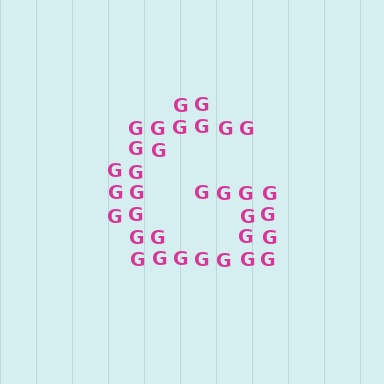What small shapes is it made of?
It is made of small letter G's.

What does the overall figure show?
The overall figure shows the letter G.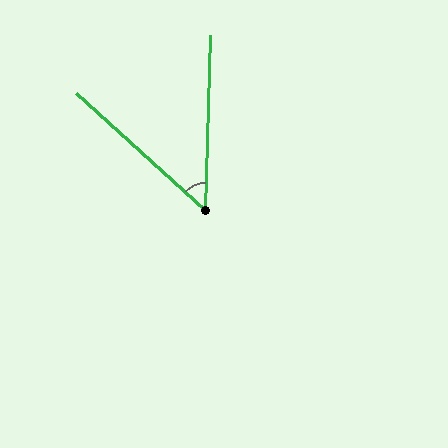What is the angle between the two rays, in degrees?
Approximately 50 degrees.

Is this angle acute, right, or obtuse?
It is acute.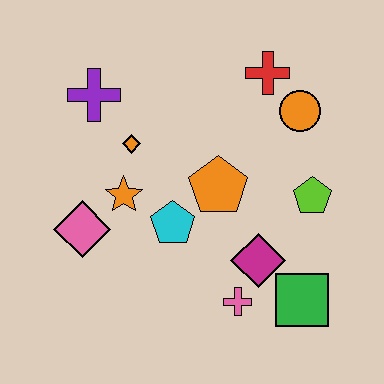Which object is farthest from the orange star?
The green square is farthest from the orange star.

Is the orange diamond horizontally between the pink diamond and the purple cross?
No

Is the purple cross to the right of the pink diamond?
Yes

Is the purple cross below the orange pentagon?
No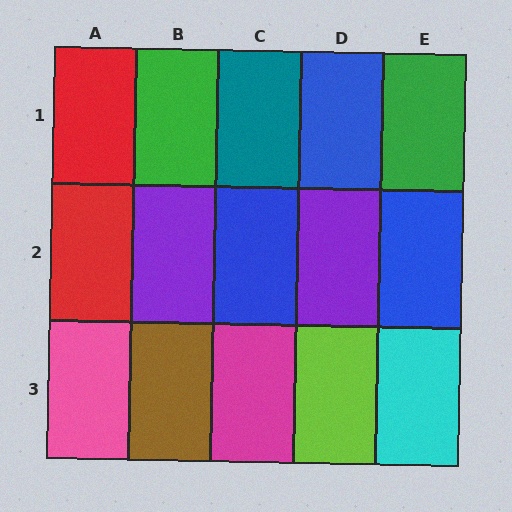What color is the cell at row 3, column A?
Pink.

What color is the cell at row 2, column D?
Purple.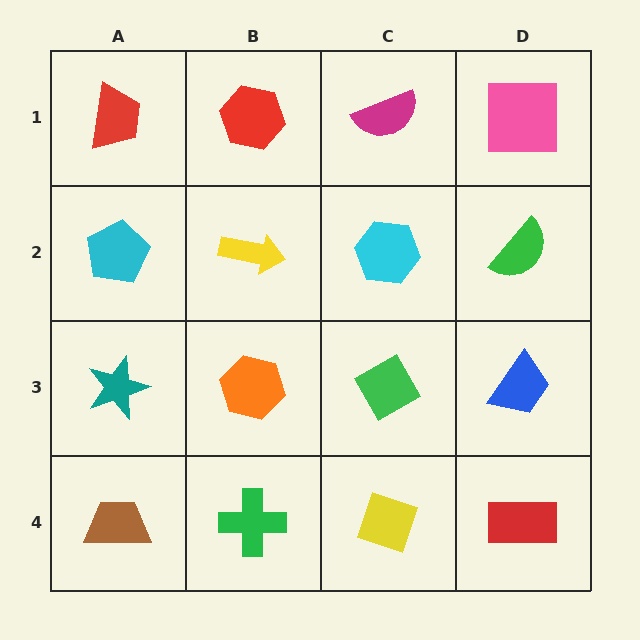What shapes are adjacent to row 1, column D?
A green semicircle (row 2, column D), a magenta semicircle (row 1, column C).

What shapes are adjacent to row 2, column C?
A magenta semicircle (row 1, column C), a green diamond (row 3, column C), a yellow arrow (row 2, column B), a green semicircle (row 2, column D).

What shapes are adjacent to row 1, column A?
A cyan pentagon (row 2, column A), a red hexagon (row 1, column B).